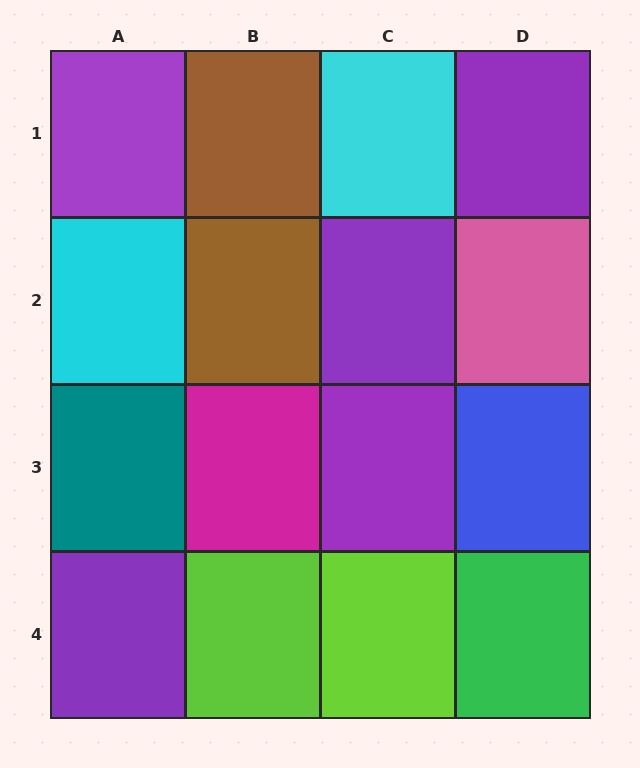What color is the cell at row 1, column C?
Cyan.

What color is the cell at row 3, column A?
Teal.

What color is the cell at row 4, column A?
Purple.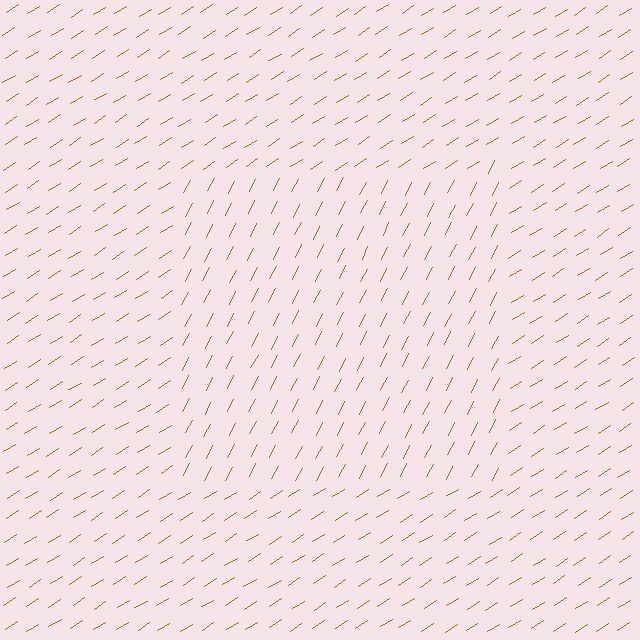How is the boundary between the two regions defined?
The boundary is defined purely by a change in line orientation (approximately 31 degrees difference). All lines are the same color and thickness.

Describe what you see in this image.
The image is filled with small brown line segments. A rectangle region in the image has lines oriented differently from the surrounding lines, creating a visible texture boundary.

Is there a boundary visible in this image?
Yes, there is a texture boundary formed by a change in line orientation.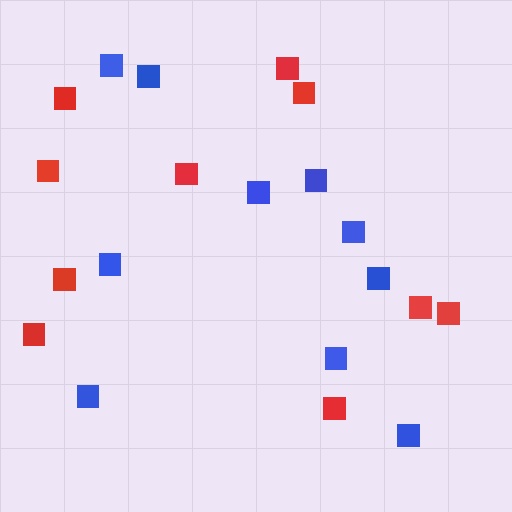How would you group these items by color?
There are 2 groups: one group of red squares (10) and one group of blue squares (10).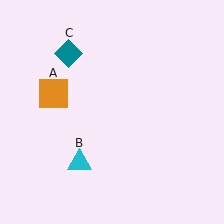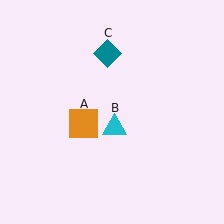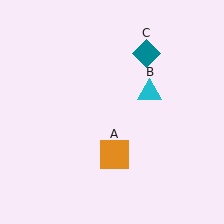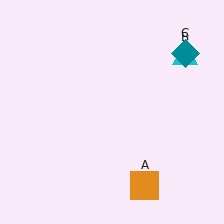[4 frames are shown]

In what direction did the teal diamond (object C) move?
The teal diamond (object C) moved right.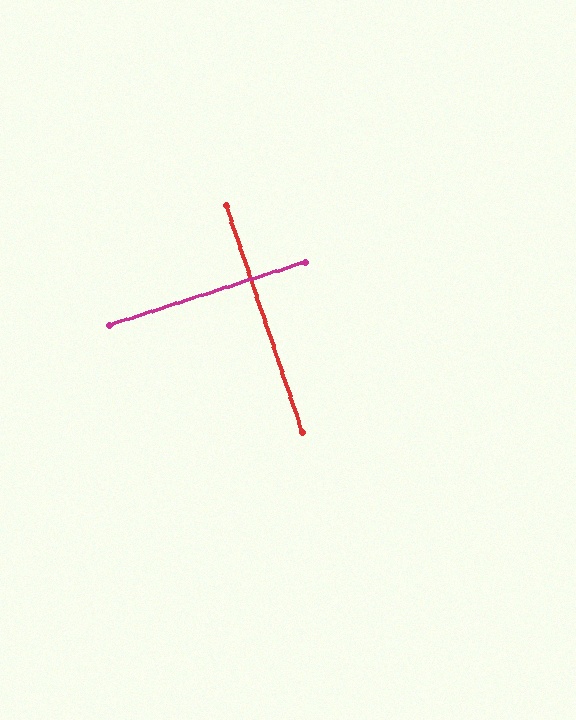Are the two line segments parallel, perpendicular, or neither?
Perpendicular — they meet at approximately 89°.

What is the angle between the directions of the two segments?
Approximately 89 degrees.